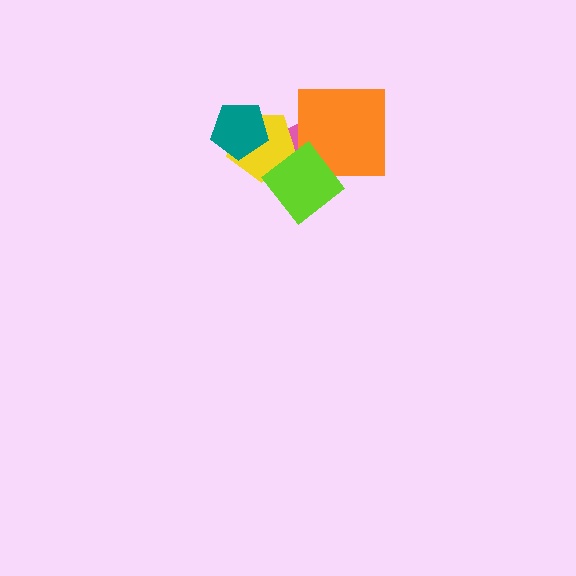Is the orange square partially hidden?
Yes, it is partially covered by another shape.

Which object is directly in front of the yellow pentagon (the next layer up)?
The lime diamond is directly in front of the yellow pentagon.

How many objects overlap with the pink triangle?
4 objects overlap with the pink triangle.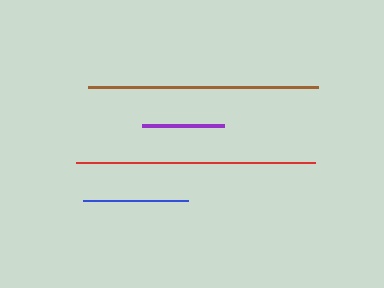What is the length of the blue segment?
The blue segment is approximately 105 pixels long.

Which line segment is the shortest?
The purple line is the shortest at approximately 82 pixels.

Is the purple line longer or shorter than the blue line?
The blue line is longer than the purple line.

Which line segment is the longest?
The red line is the longest at approximately 239 pixels.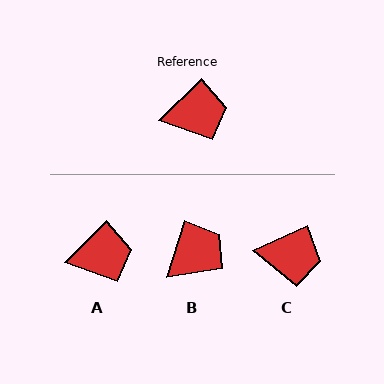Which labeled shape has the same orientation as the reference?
A.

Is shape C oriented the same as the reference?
No, it is off by about 20 degrees.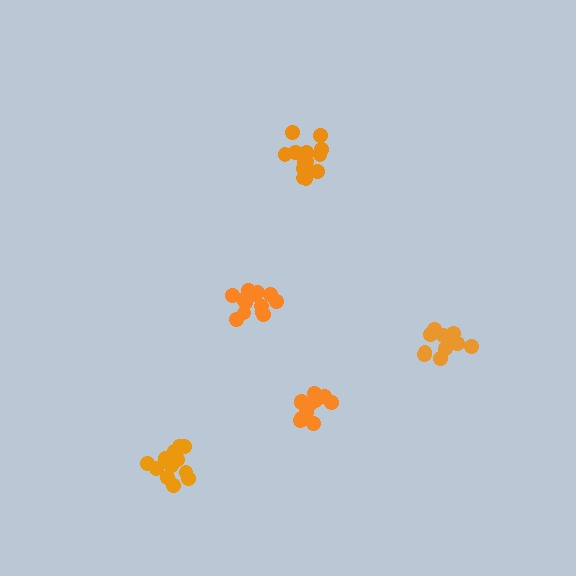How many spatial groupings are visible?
There are 5 spatial groupings.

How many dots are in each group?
Group 1: 16 dots, Group 2: 14 dots, Group 3: 11 dots, Group 4: 11 dots, Group 5: 14 dots (66 total).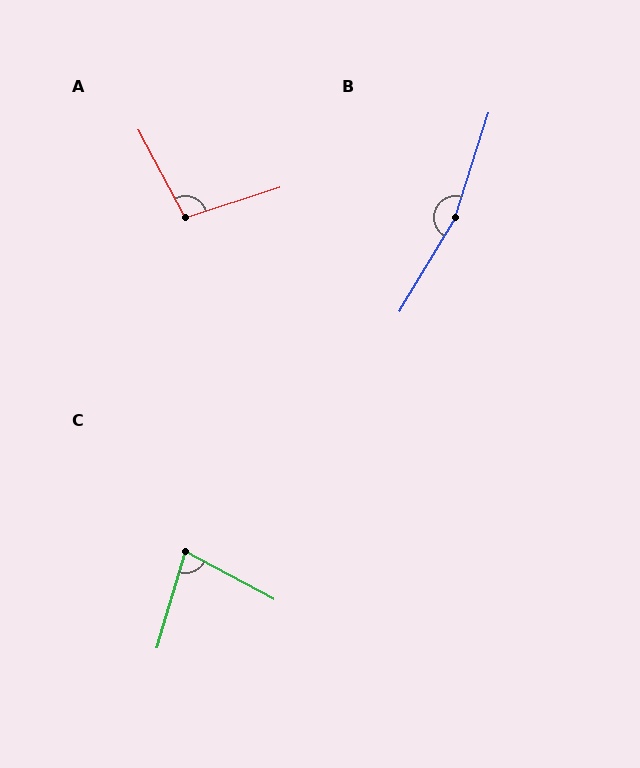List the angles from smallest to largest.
C (78°), A (100°), B (167°).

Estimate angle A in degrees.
Approximately 100 degrees.